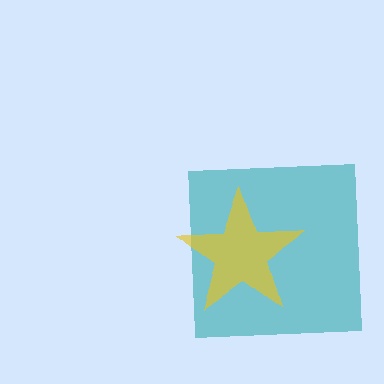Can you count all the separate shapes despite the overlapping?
Yes, there are 2 separate shapes.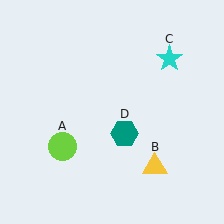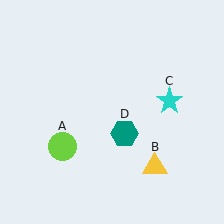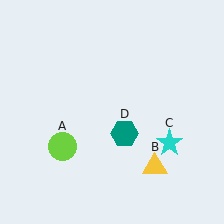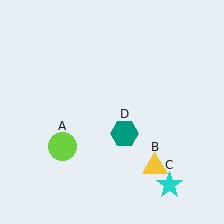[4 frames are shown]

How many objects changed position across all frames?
1 object changed position: cyan star (object C).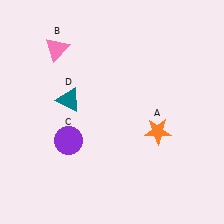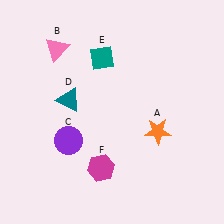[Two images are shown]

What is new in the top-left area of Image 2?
A teal diamond (E) was added in the top-left area of Image 2.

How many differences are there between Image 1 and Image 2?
There are 2 differences between the two images.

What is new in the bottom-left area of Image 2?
A magenta hexagon (F) was added in the bottom-left area of Image 2.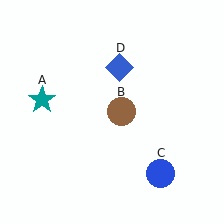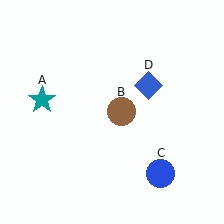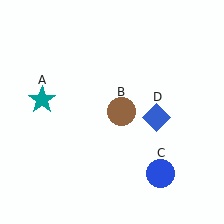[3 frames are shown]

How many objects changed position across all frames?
1 object changed position: blue diamond (object D).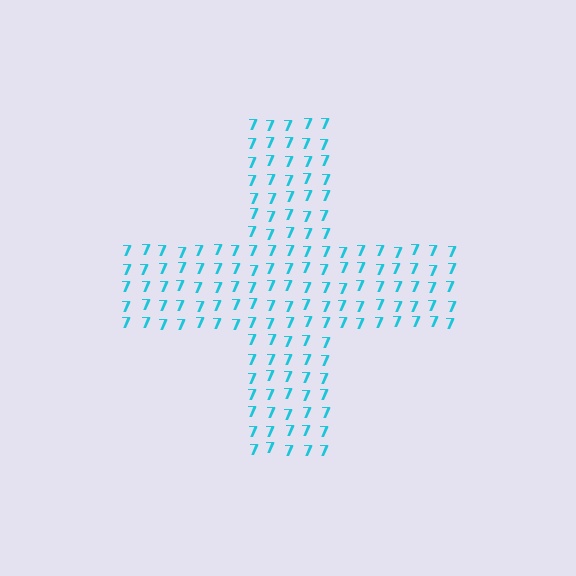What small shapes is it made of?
It is made of small digit 7's.